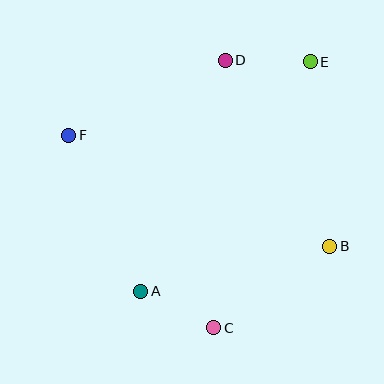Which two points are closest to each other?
Points A and C are closest to each other.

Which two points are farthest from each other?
Points A and E are farthest from each other.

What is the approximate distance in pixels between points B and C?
The distance between B and C is approximately 142 pixels.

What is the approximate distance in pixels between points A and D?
The distance between A and D is approximately 246 pixels.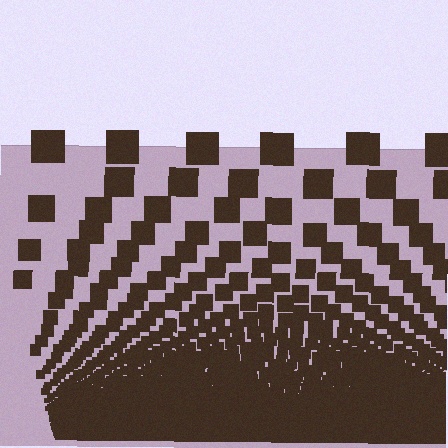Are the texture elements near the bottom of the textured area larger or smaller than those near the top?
Smaller. The gradient is inverted — elements near the bottom are smaller and denser.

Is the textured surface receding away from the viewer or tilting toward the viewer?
The surface appears to tilt toward the viewer. Texture elements get larger and sparser toward the top.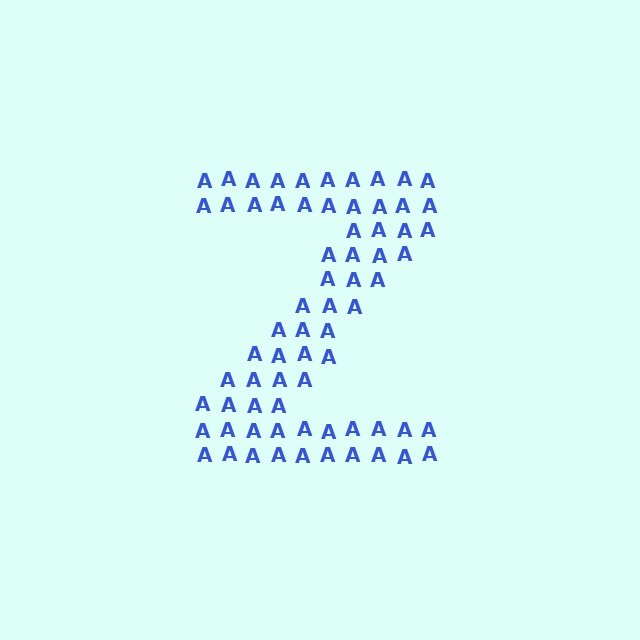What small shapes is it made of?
It is made of small letter A's.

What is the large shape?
The large shape is the letter Z.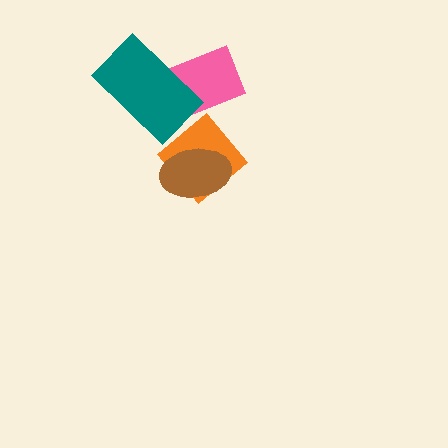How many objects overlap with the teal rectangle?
1 object overlaps with the teal rectangle.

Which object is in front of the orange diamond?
The brown ellipse is in front of the orange diamond.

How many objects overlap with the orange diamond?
1 object overlaps with the orange diamond.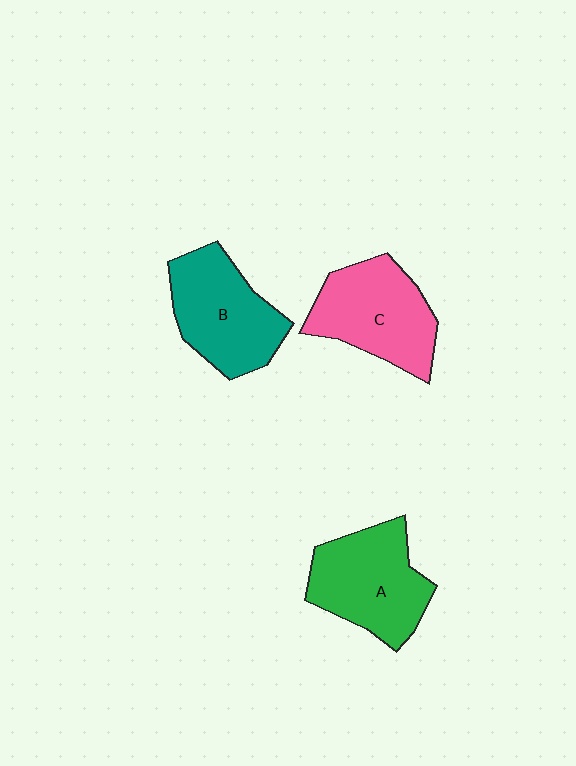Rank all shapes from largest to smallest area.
From largest to smallest: A (green), B (teal), C (pink).